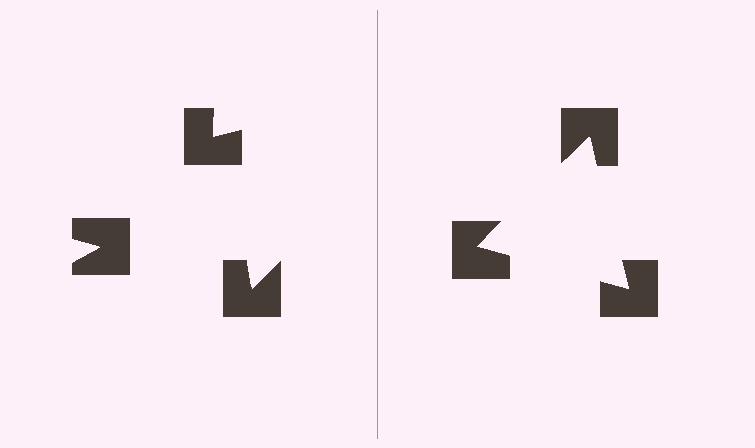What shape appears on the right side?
An illusory triangle.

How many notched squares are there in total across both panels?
6 — 3 on each side.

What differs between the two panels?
The notched squares are positioned identically on both sides; only the wedge orientations differ. On the right they align to a triangle; on the left they are misaligned.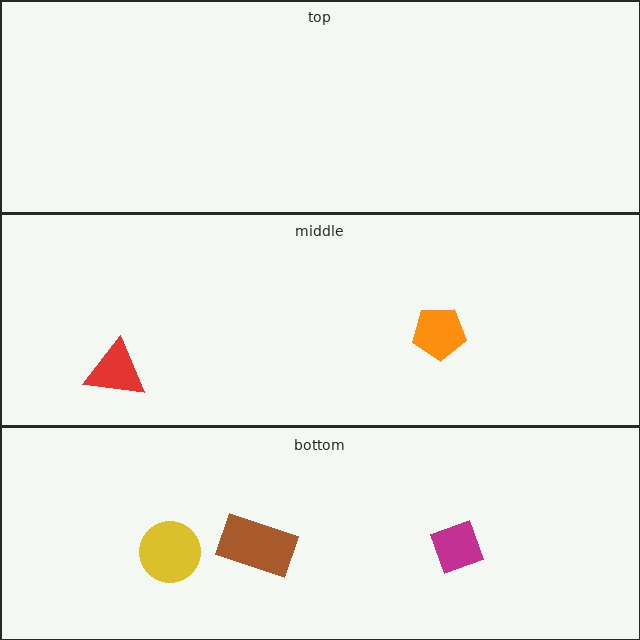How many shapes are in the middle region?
2.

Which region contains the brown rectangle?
The bottom region.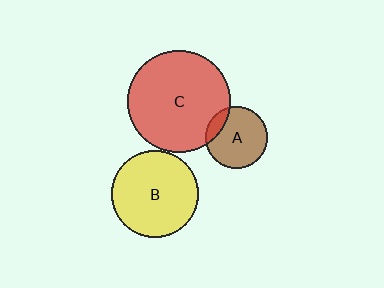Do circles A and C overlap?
Yes.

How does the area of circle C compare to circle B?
Approximately 1.4 times.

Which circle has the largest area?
Circle C (red).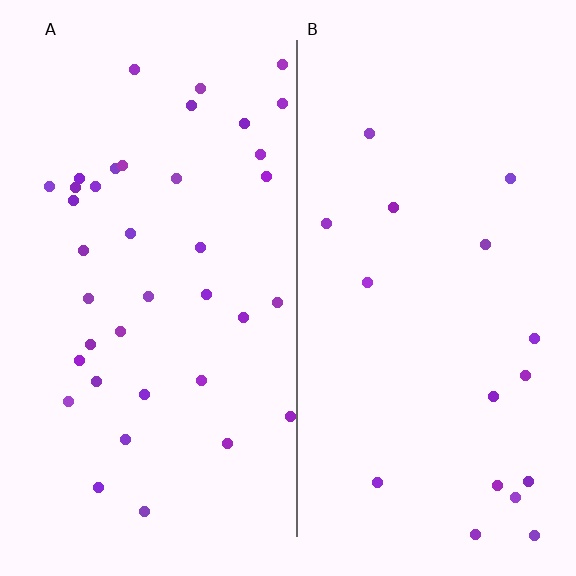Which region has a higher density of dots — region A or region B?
A (the left).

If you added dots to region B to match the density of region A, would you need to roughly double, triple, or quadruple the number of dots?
Approximately double.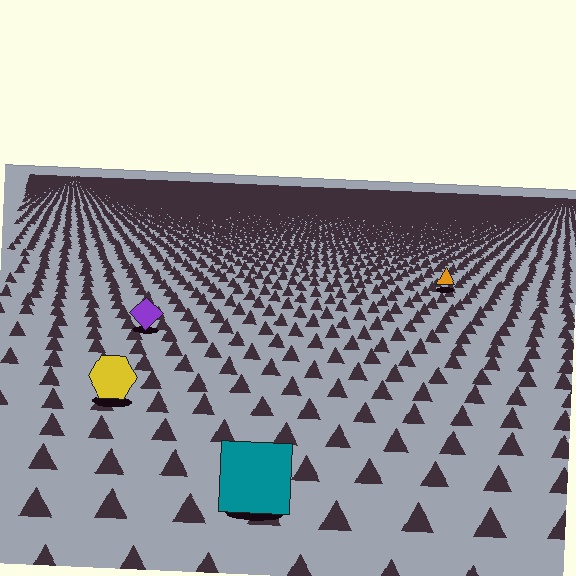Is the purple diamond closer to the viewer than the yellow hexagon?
No. The yellow hexagon is closer — you can tell from the texture gradient: the ground texture is coarser near it.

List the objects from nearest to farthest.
From nearest to farthest: the teal square, the yellow hexagon, the purple diamond, the orange triangle.